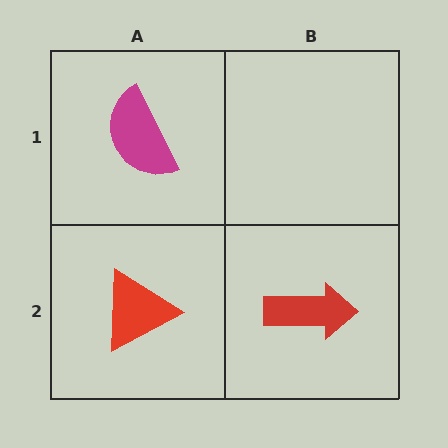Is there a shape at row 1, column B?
No, that cell is empty.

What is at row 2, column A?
A red triangle.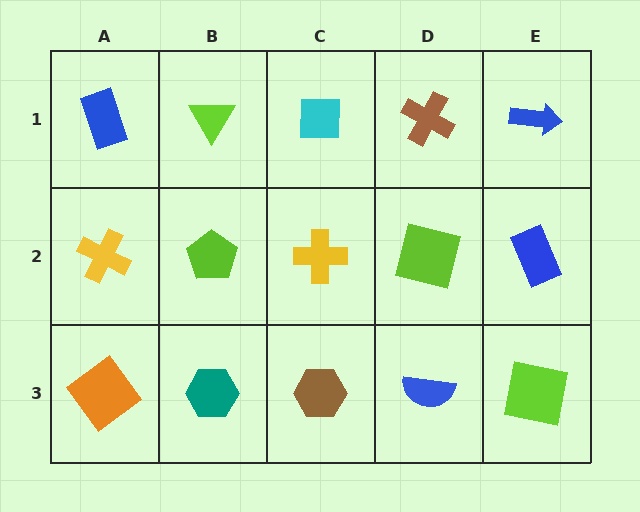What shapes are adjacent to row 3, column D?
A lime square (row 2, column D), a brown hexagon (row 3, column C), a lime square (row 3, column E).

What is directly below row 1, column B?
A lime pentagon.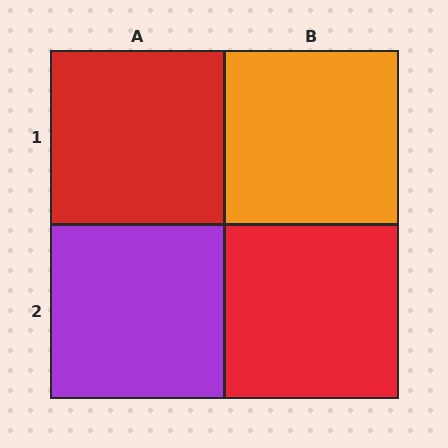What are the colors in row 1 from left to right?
Red, orange.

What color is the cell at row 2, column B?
Red.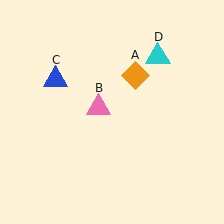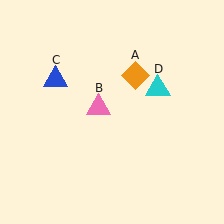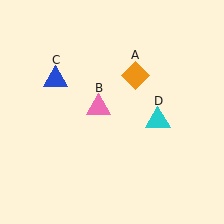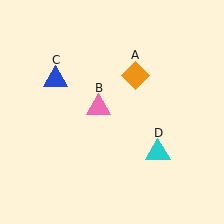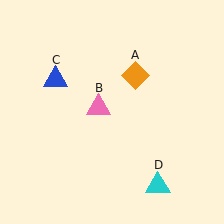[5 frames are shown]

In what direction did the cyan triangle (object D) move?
The cyan triangle (object D) moved down.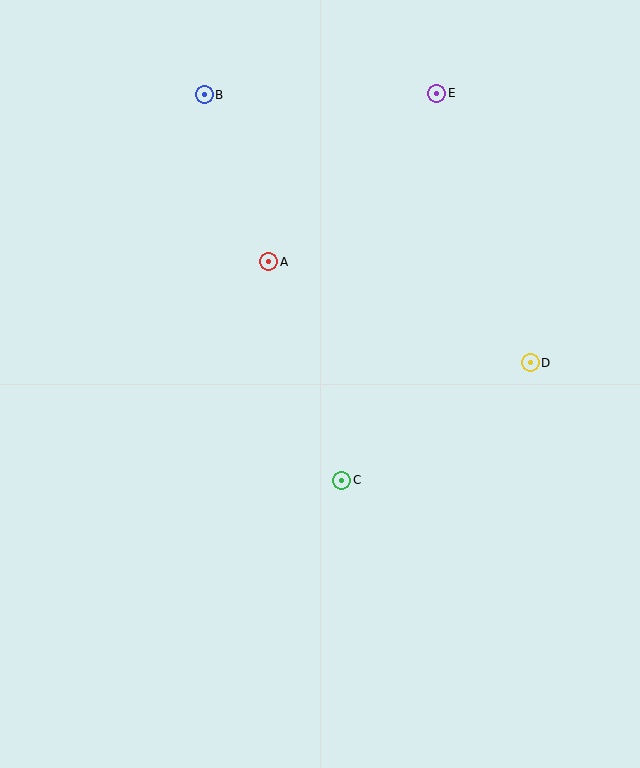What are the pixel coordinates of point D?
Point D is at (530, 363).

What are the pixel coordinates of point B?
Point B is at (204, 95).